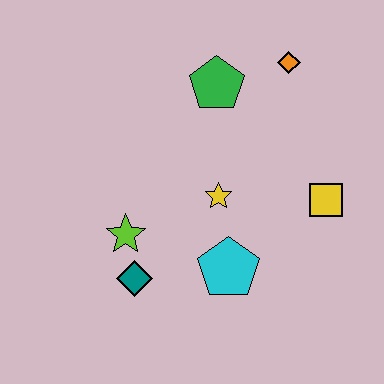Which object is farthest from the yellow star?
The orange diamond is farthest from the yellow star.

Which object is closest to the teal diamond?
The lime star is closest to the teal diamond.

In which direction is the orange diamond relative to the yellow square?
The orange diamond is above the yellow square.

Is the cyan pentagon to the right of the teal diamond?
Yes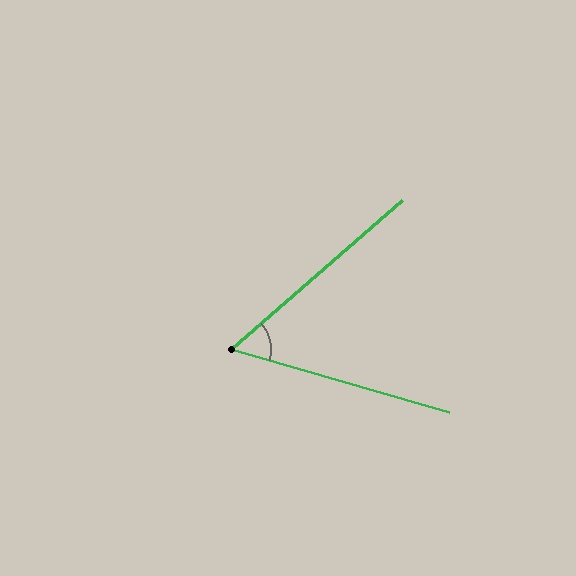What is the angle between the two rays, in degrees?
Approximately 57 degrees.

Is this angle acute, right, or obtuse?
It is acute.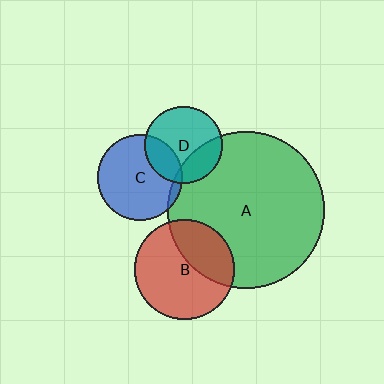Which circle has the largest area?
Circle A (green).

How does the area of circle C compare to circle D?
Approximately 1.2 times.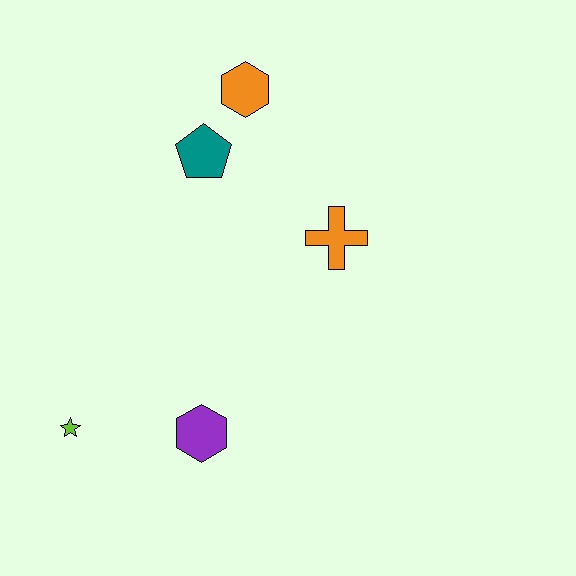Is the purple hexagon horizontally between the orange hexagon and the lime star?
Yes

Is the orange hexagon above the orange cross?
Yes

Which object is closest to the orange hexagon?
The teal pentagon is closest to the orange hexagon.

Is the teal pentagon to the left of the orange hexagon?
Yes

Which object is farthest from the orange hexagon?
The lime star is farthest from the orange hexagon.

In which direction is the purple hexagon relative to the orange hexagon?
The purple hexagon is below the orange hexagon.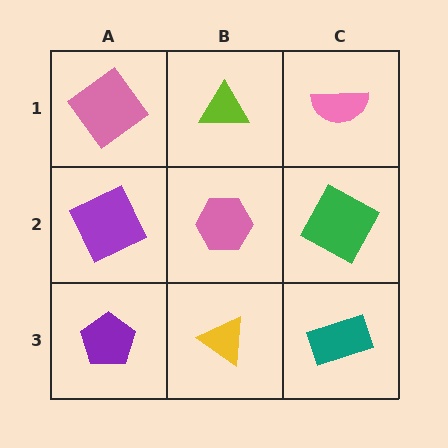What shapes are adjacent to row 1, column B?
A pink hexagon (row 2, column B), a pink diamond (row 1, column A), a pink semicircle (row 1, column C).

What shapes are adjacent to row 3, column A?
A purple square (row 2, column A), a yellow triangle (row 3, column B).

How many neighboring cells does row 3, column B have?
3.